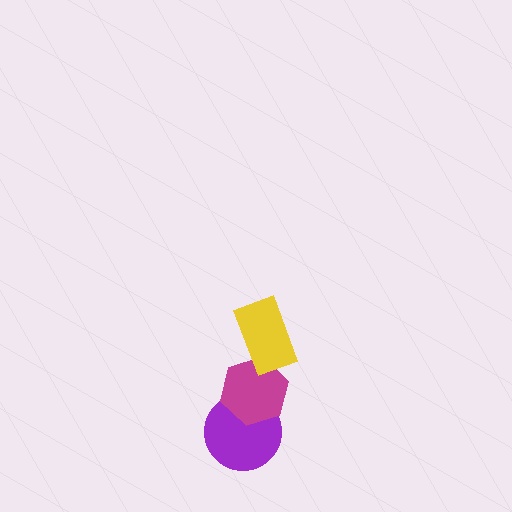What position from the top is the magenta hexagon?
The magenta hexagon is 2nd from the top.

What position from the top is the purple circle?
The purple circle is 3rd from the top.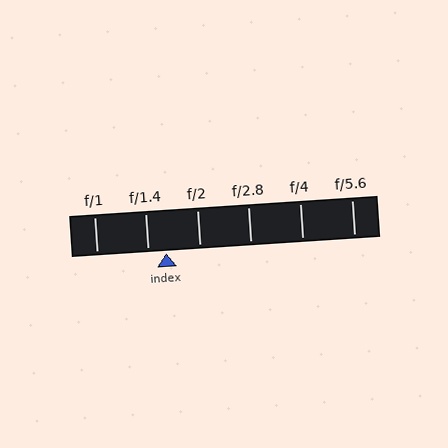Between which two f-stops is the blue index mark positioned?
The index mark is between f/1.4 and f/2.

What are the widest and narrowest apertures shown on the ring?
The widest aperture shown is f/1 and the narrowest is f/5.6.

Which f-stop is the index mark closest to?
The index mark is closest to f/1.4.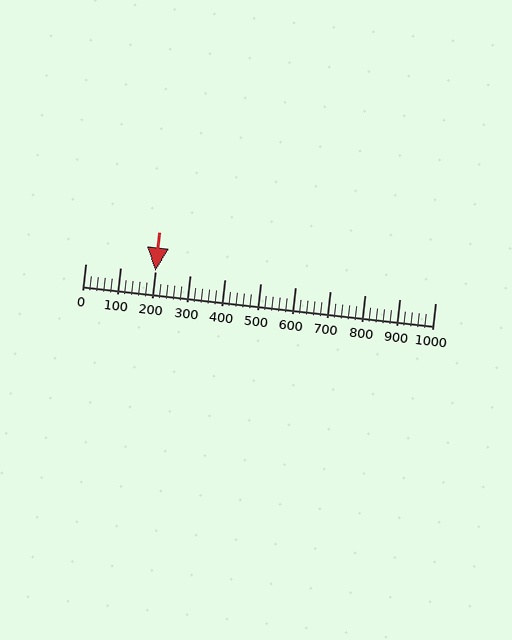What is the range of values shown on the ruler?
The ruler shows values from 0 to 1000.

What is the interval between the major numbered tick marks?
The major tick marks are spaced 100 units apart.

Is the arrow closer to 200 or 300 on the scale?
The arrow is closer to 200.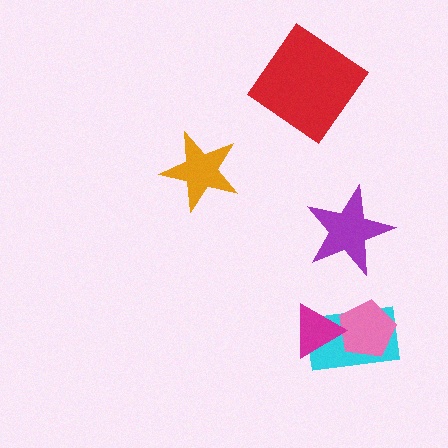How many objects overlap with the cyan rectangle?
2 objects overlap with the cyan rectangle.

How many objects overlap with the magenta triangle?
2 objects overlap with the magenta triangle.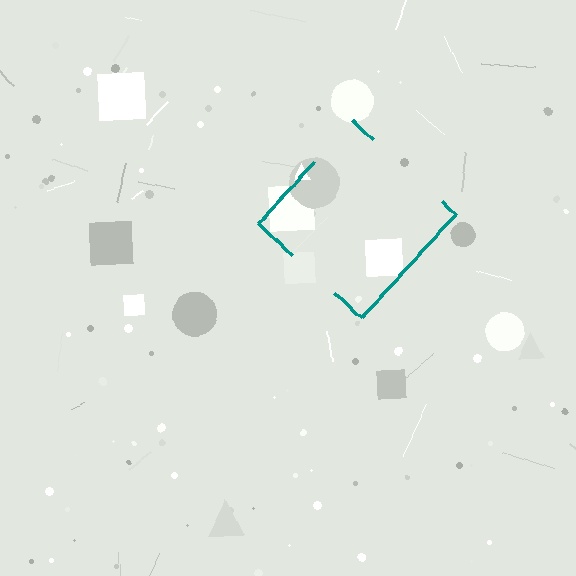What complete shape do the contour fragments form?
The contour fragments form a diamond.